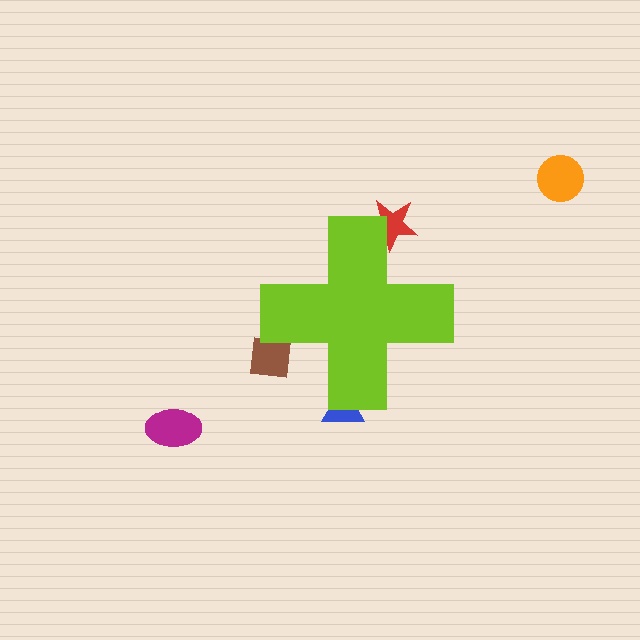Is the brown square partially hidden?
Yes, the brown square is partially hidden behind the lime cross.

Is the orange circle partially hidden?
No, the orange circle is fully visible.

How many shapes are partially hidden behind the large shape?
3 shapes are partially hidden.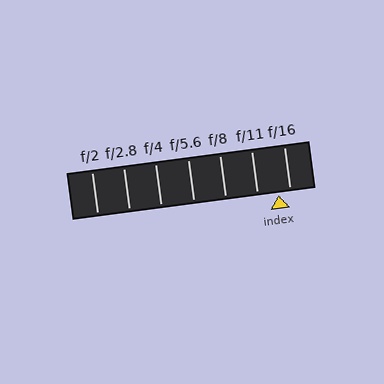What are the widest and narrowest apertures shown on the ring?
The widest aperture shown is f/2 and the narrowest is f/16.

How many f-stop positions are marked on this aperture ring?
There are 7 f-stop positions marked.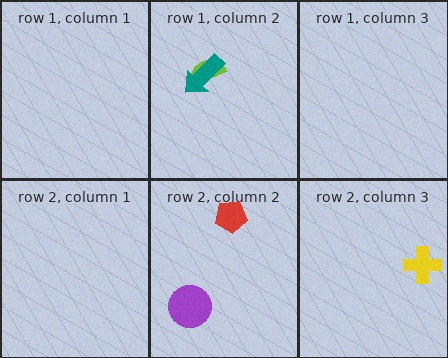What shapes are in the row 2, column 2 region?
The red pentagon, the purple circle.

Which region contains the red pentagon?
The row 2, column 2 region.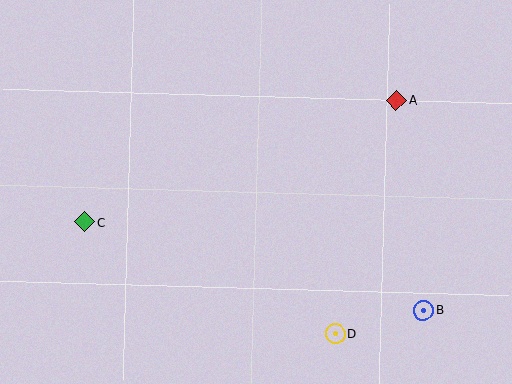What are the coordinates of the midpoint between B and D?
The midpoint between B and D is at (379, 322).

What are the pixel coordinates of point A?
Point A is at (396, 100).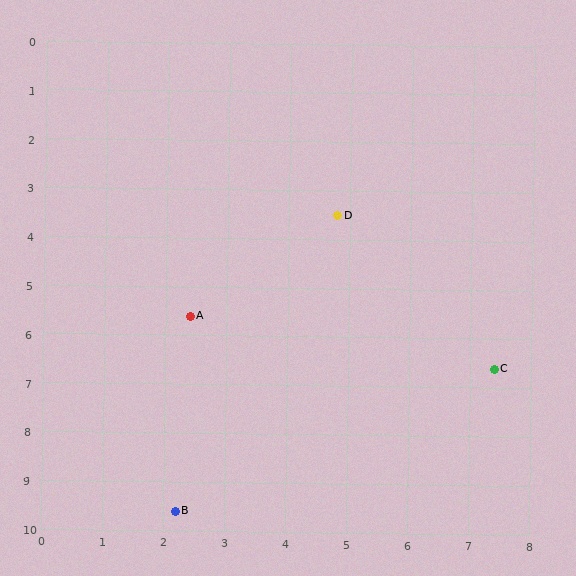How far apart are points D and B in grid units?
Points D and B are about 6.6 grid units apart.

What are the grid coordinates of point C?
Point C is at approximately (7.4, 6.6).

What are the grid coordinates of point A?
Point A is at approximately (2.4, 5.6).